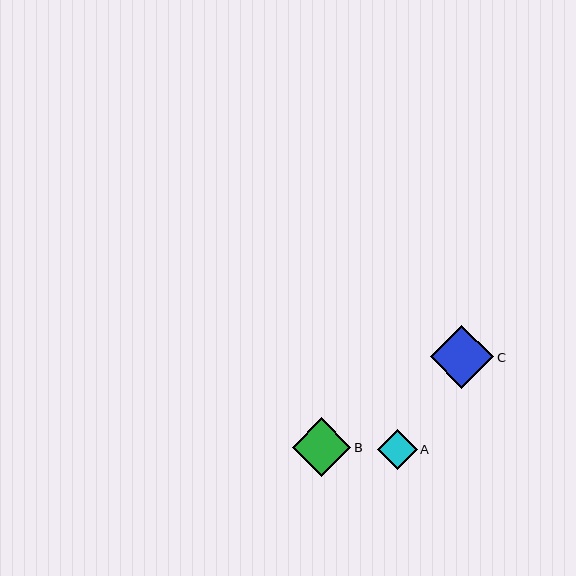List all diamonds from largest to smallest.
From largest to smallest: C, B, A.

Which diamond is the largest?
Diamond C is the largest with a size of approximately 63 pixels.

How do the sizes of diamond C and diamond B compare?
Diamond C and diamond B are approximately the same size.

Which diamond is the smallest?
Diamond A is the smallest with a size of approximately 40 pixels.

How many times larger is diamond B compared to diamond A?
Diamond B is approximately 1.5 times the size of diamond A.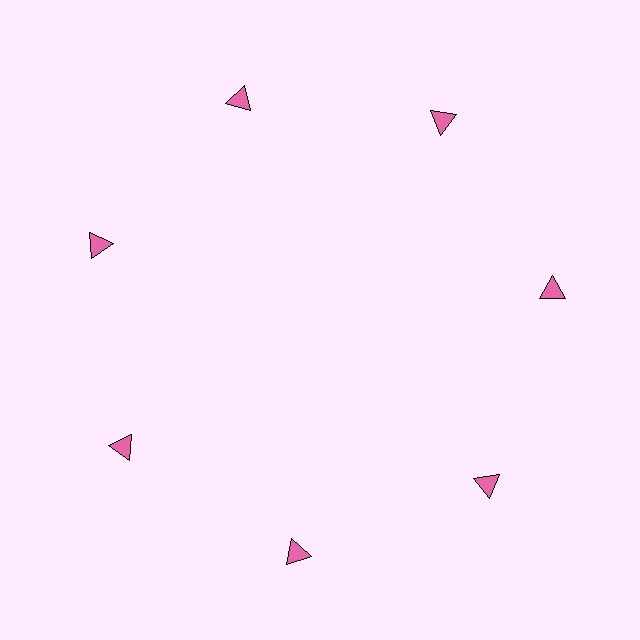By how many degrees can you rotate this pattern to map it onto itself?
The pattern maps onto itself every 51 degrees of rotation.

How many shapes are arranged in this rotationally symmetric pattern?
There are 7 shapes, arranged in 7 groups of 1.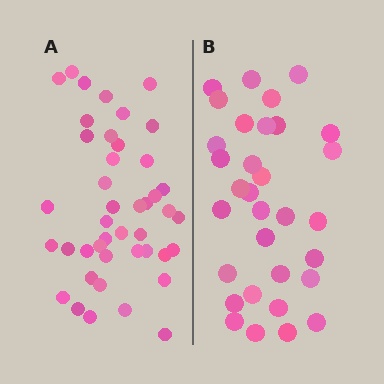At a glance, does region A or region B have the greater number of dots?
Region A (the left region) has more dots.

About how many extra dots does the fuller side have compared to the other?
Region A has roughly 12 or so more dots than region B.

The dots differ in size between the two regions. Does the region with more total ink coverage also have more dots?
No. Region B has more total ink coverage because its dots are larger, but region A actually contains more individual dots. Total area can be misleading — the number of items is what matters here.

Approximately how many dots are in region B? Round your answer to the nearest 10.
About 30 dots. (The exact count is 32, which rounds to 30.)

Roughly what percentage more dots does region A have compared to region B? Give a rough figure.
About 35% more.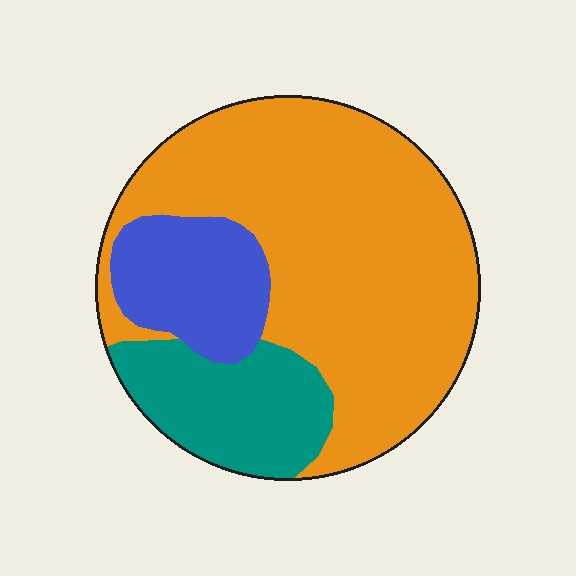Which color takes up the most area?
Orange, at roughly 65%.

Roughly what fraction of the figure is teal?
Teal takes up about one fifth (1/5) of the figure.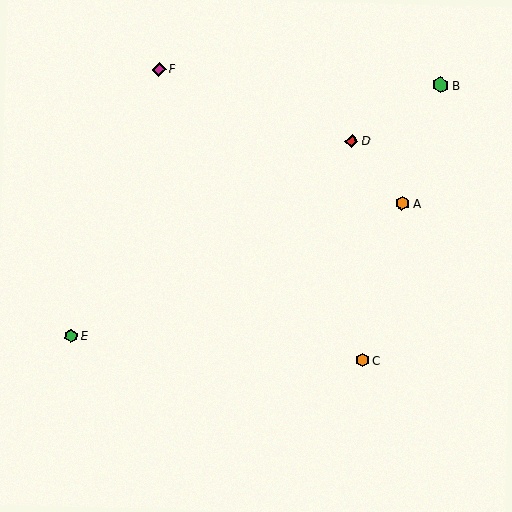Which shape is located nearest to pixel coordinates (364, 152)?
The red diamond (labeled D) at (352, 141) is nearest to that location.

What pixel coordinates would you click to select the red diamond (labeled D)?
Click at (352, 141) to select the red diamond D.